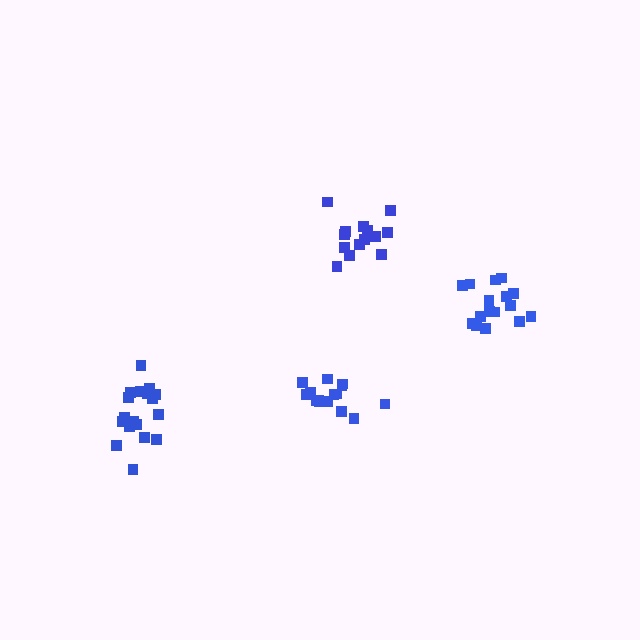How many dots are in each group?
Group 1: 18 dots, Group 2: 16 dots, Group 3: 14 dots, Group 4: 15 dots (63 total).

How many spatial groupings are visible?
There are 4 spatial groupings.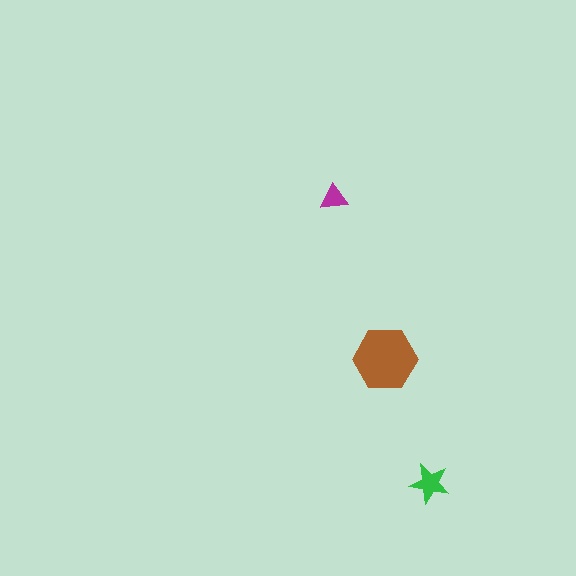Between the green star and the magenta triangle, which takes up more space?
The green star.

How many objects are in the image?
There are 3 objects in the image.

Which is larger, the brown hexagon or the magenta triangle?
The brown hexagon.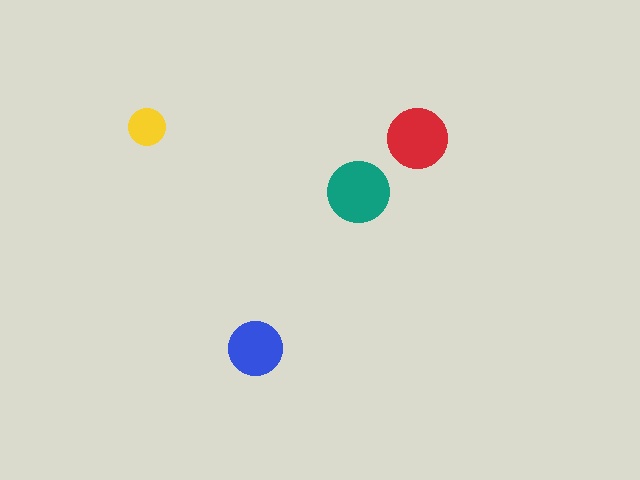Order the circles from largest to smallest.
the teal one, the red one, the blue one, the yellow one.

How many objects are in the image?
There are 4 objects in the image.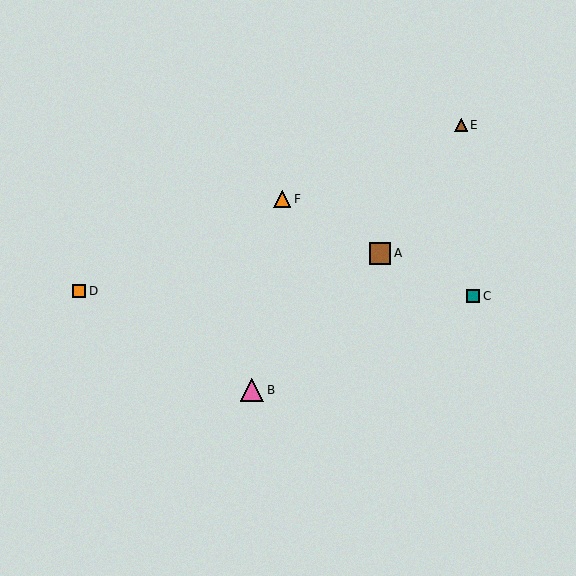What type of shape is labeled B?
Shape B is a pink triangle.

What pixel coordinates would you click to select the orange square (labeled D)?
Click at (79, 291) to select the orange square D.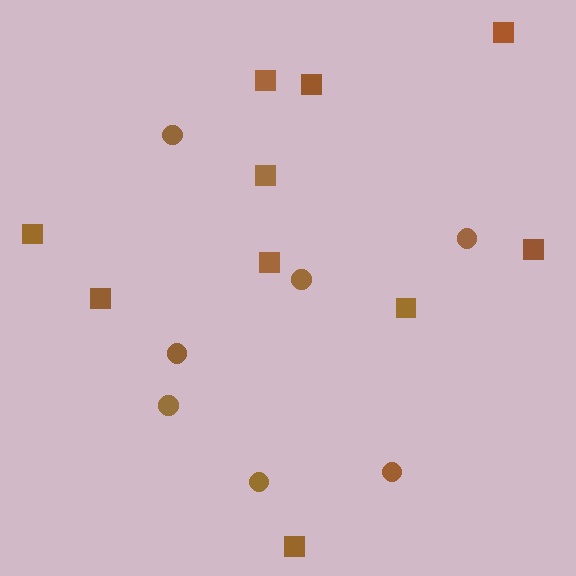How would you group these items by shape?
There are 2 groups: one group of circles (7) and one group of squares (10).